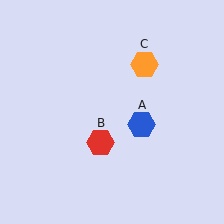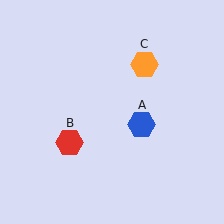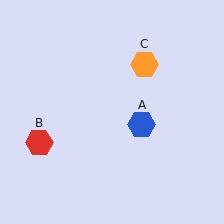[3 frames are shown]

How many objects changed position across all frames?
1 object changed position: red hexagon (object B).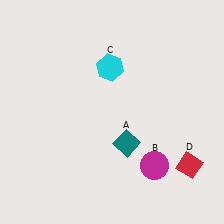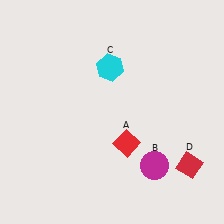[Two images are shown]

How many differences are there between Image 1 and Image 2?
There is 1 difference between the two images.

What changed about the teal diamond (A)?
In Image 1, A is teal. In Image 2, it changed to red.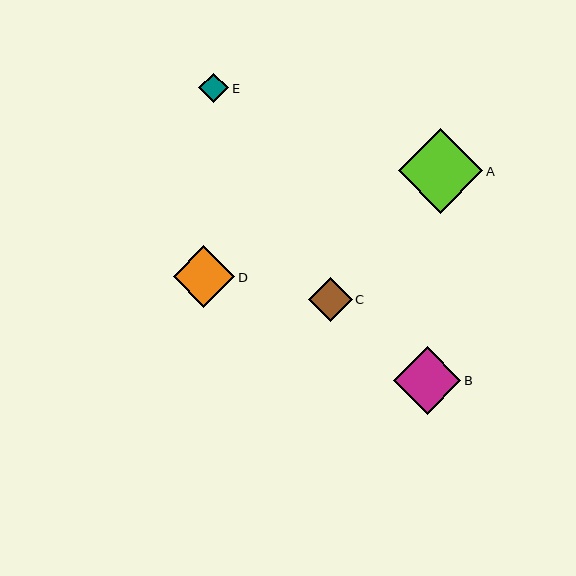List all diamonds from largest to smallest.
From largest to smallest: A, B, D, C, E.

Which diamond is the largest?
Diamond A is the largest with a size of approximately 85 pixels.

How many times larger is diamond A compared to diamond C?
Diamond A is approximately 1.9 times the size of diamond C.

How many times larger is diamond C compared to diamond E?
Diamond C is approximately 1.5 times the size of diamond E.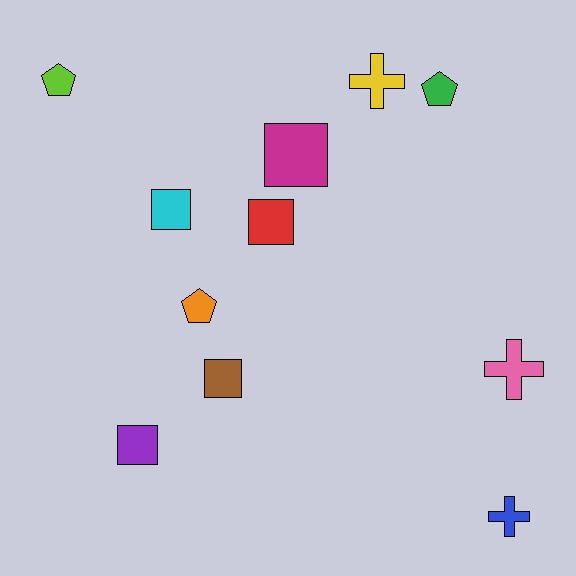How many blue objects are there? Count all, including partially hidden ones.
There is 1 blue object.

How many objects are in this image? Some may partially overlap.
There are 11 objects.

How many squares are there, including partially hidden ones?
There are 5 squares.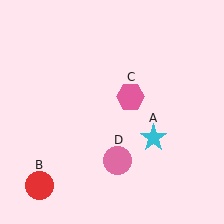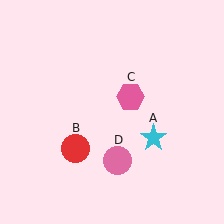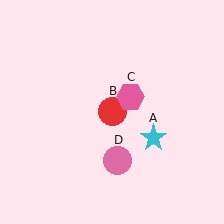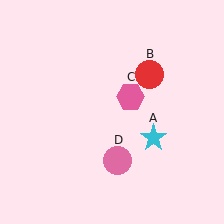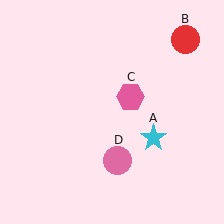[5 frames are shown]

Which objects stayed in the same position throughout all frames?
Cyan star (object A) and pink hexagon (object C) and pink circle (object D) remained stationary.